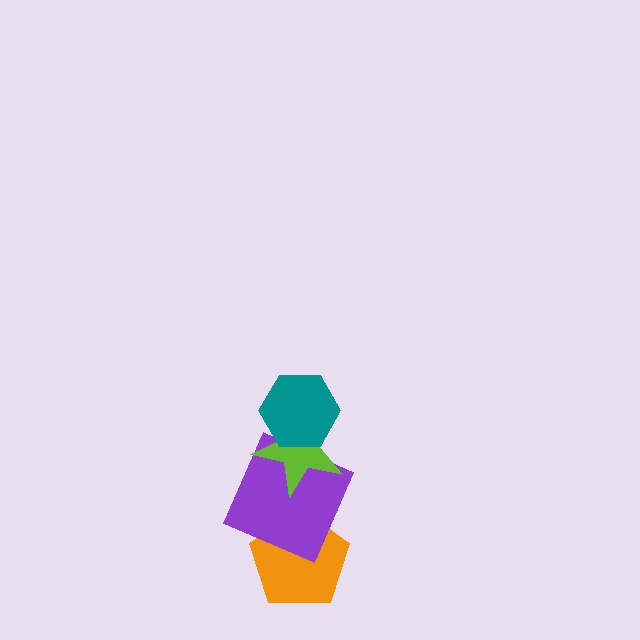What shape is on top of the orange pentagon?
The purple square is on top of the orange pentagon.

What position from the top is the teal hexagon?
The teal hexagon is 1st from the top.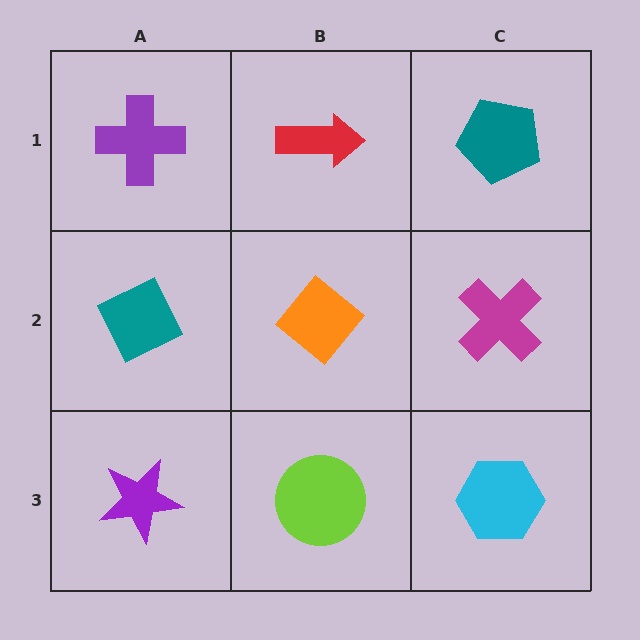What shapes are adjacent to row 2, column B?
A red arrow (row 1, column B), a lime circle (row 3, column B), a teal diamond (row 2, column A), a magenta cross (row 2, column C).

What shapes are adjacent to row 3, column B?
An orange diamond (row 2, column B), a purple star (row 3, column A), a cyan hexagon (row 3, column C).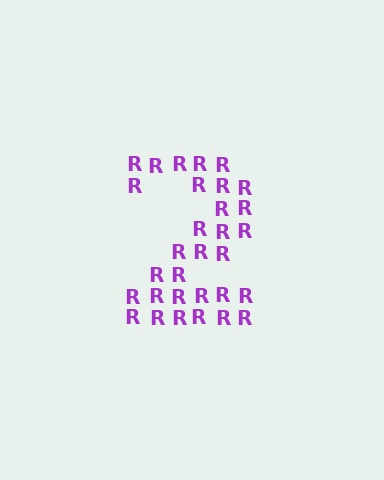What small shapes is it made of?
It is made of small letter R's.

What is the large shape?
The large shape is the digit 2.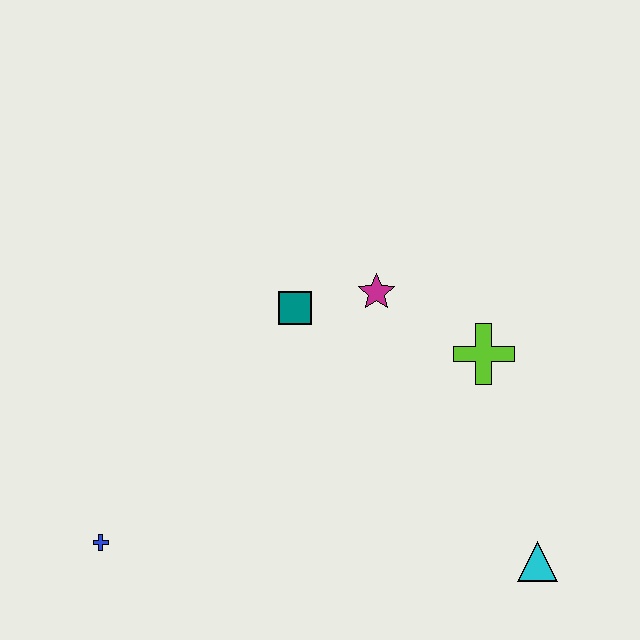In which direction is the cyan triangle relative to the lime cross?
The cyan triangle is below the lime cross.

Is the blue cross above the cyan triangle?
Yes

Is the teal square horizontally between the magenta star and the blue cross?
Yes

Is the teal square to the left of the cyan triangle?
Yes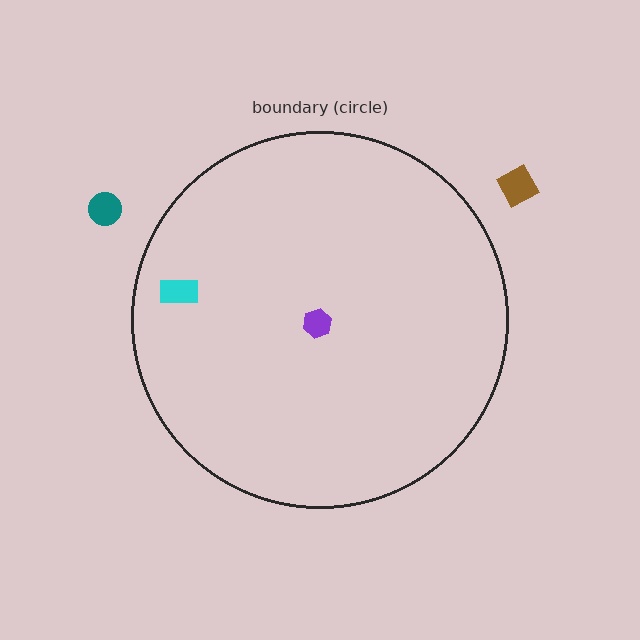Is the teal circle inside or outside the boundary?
Outside.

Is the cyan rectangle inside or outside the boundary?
Inside.